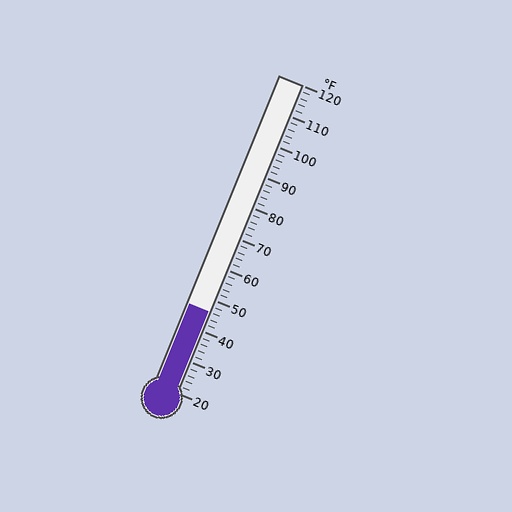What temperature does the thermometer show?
The thermometer shows approximately 46°F.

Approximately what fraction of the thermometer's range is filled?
The thermometer is filled to approximately 25% of its range.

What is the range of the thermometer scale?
The thermometer scale ranges from 20°F to 120°F.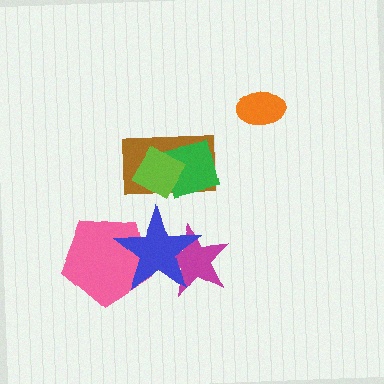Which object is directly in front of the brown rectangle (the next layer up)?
The green square is directly in front of the brown rectangle.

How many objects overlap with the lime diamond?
2 objects overlap with the lime diamond.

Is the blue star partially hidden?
No, no other shape covers it.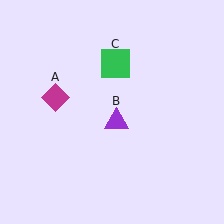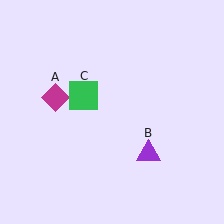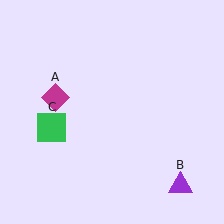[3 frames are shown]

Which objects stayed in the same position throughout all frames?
Magenta diamond (object A) remained stationary.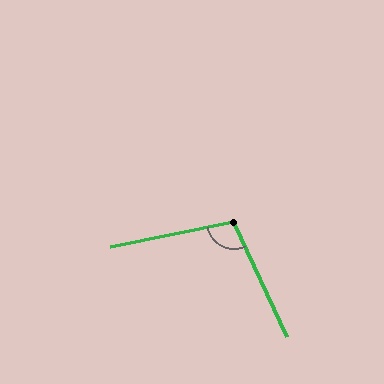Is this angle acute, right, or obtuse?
It is obtuse.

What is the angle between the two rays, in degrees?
Approximately 103 degrees.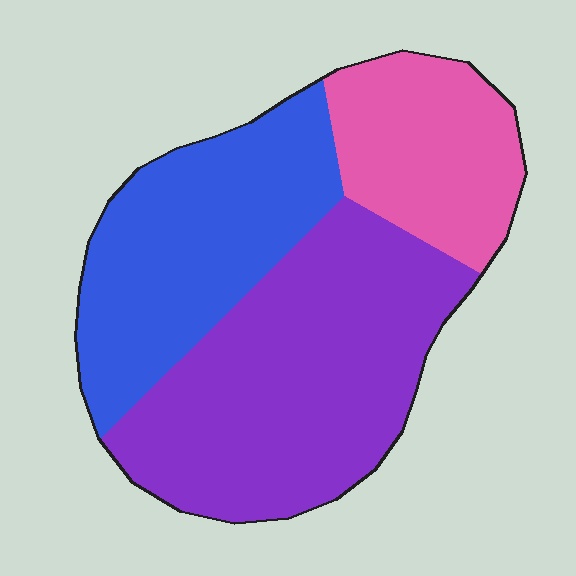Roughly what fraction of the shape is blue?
Blue takes up between a sixth and a third of the shape.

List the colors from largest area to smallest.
From largest to smallest: purple, blue, pink.